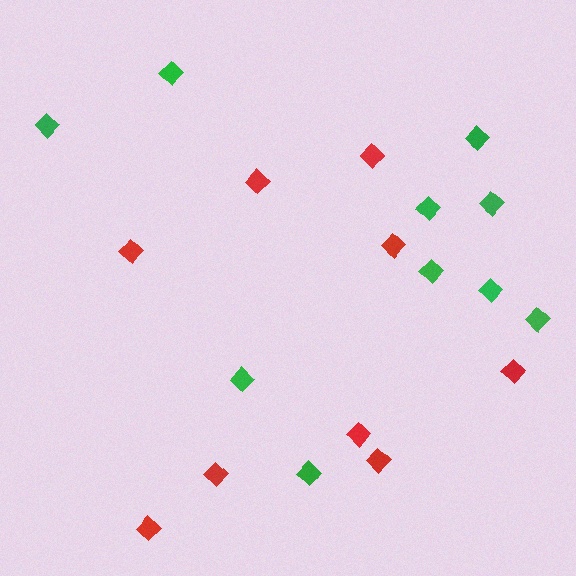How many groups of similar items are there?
There are 2 groups: one group of green diamonds (10) and one group of red diamonds (9).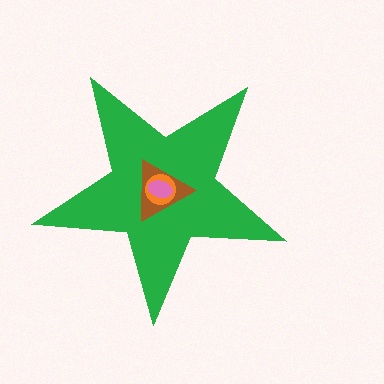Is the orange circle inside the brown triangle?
Yes.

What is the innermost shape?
The pink ellipse.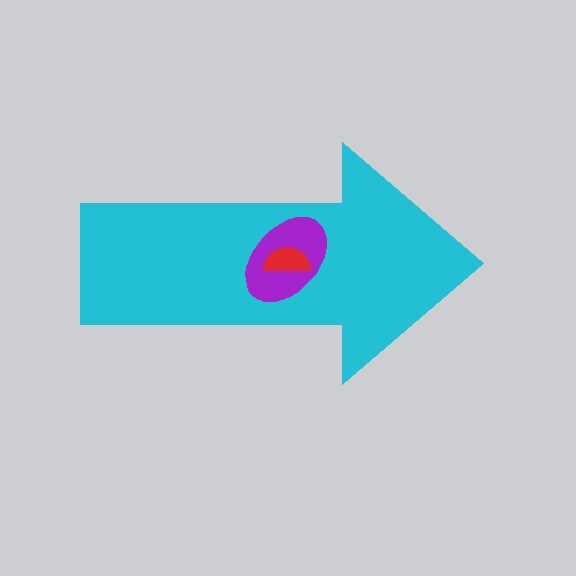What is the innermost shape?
The red semicircle.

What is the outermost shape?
The cyan arrow.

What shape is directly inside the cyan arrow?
The purple ellipse.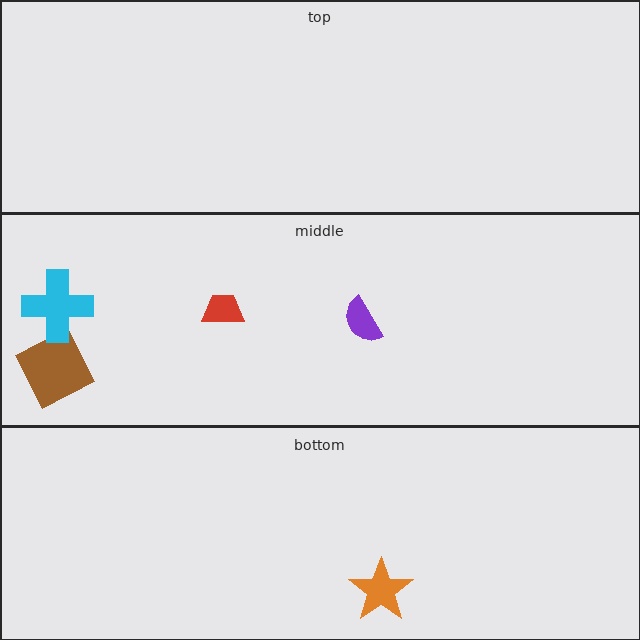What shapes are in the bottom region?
The orange star.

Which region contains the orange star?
The bottom region.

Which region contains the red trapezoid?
The middle region.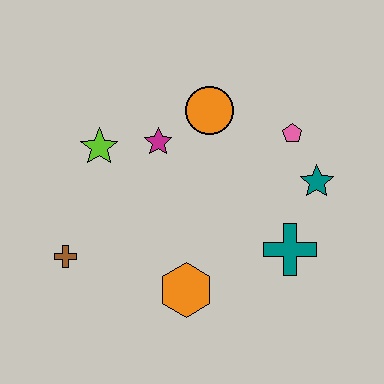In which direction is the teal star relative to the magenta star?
The teal star is to the right of the magenta star.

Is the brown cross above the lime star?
No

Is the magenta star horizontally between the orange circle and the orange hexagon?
No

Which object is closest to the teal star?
The pink pentagon is closest to the teal star.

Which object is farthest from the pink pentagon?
The brown cross is farthest from the pink pentagon.